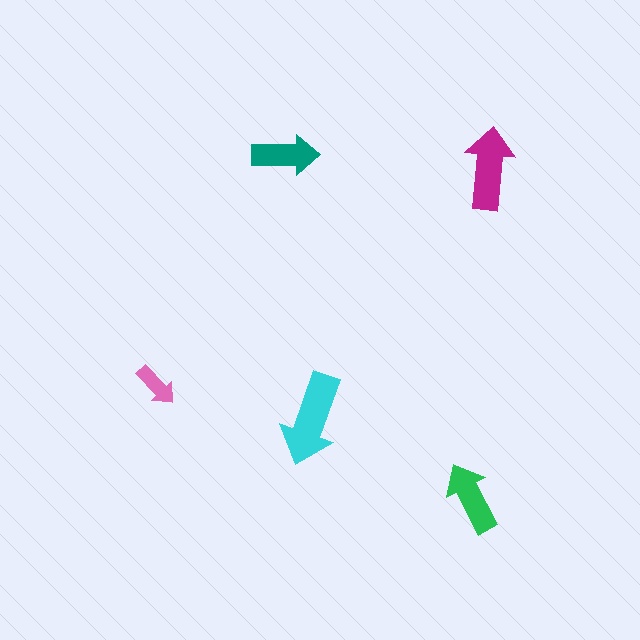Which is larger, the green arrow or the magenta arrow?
The magenta one.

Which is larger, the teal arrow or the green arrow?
The green one.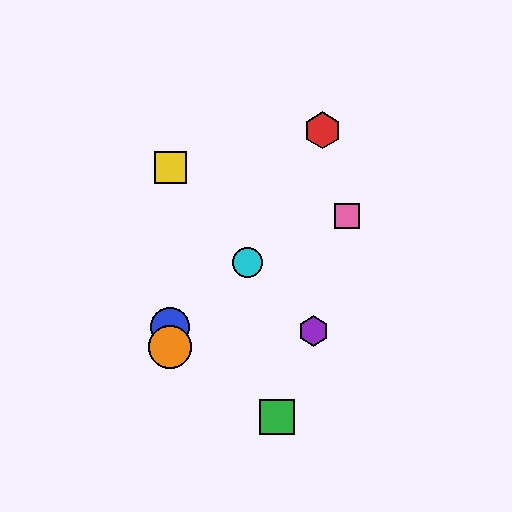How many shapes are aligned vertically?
3 shapes (the blue circle, the yellow square, the orange circle) are aligned vertically.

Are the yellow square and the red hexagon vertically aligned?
No, the yellow square is at x≈170 and the red hexagon is at x≈322.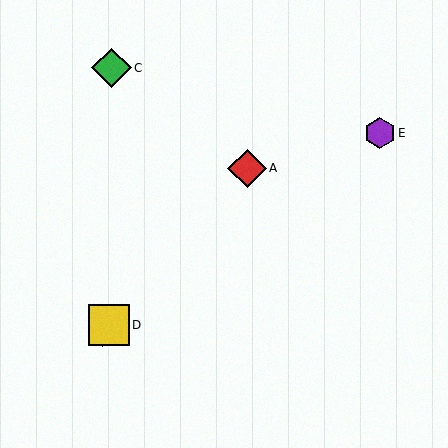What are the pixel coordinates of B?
Object B is at (102, 332).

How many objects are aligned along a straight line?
3 objects (A, B, D) are aligned along a straight line.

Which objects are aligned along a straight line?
Objects A, B, D are aligned along a straight line.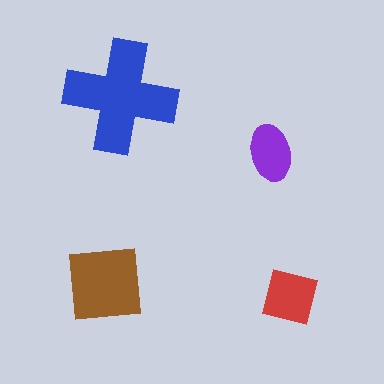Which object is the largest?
The blue cross.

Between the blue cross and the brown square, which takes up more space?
The blue cross.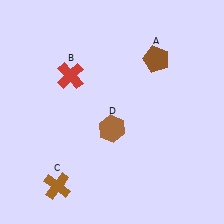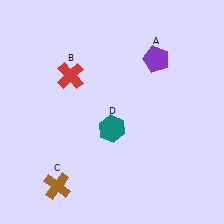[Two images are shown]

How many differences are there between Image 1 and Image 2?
There are 2 differences between the two images.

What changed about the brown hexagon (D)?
In Image 1, D is brown. In Image 2, it changed to teal.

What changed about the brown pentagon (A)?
In Image 1, A is brown. In Image 2, it changed to purple.